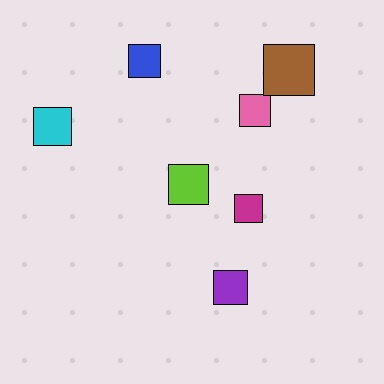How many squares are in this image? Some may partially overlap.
There are 7 squares.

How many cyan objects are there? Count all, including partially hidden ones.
There is 1 cyan object.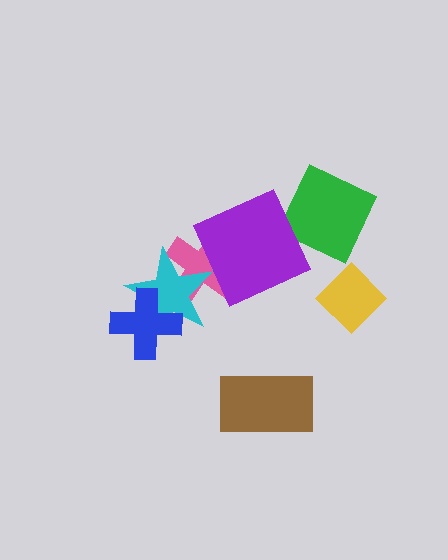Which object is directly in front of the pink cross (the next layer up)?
The cyan star is directly in front of the pink cross.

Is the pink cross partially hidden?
Yes, it is partially covered by another shape.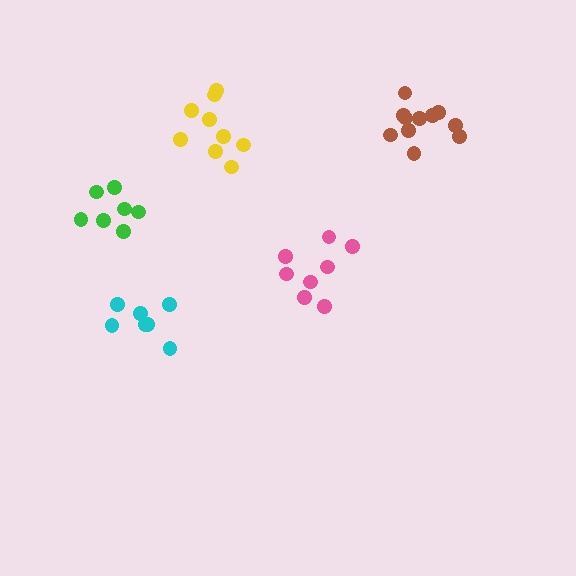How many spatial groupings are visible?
There are 5 spatial groupings.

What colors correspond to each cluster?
The clusters are colored: yellow, brown, pink, green, cyan.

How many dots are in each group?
Group 1: 9 dots, Group 2: 11 dots, Group 3: 8 dots, Group 4: 7 dots, Group 5: 7 dots (42 total).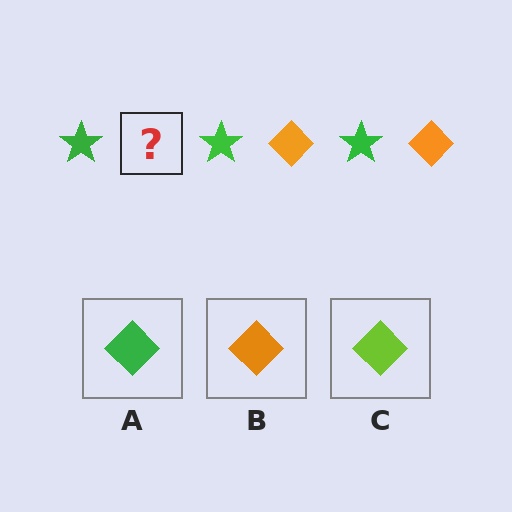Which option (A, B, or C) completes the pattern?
B.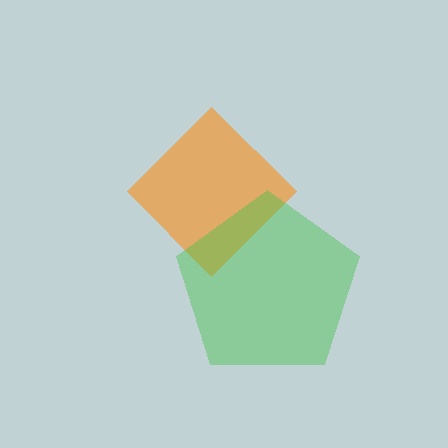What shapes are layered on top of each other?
The layered shapes are: an orange diamond, a green pentagon.